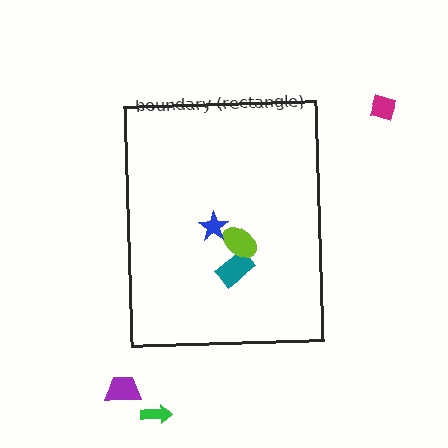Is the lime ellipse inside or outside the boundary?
Inside.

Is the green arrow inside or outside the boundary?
Outside.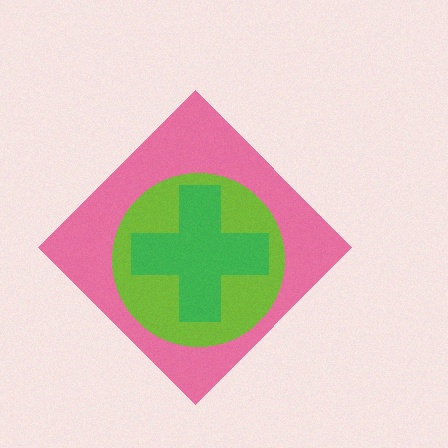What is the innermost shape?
The green cross.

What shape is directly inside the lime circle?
The green cross.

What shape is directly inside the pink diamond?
The lime circle.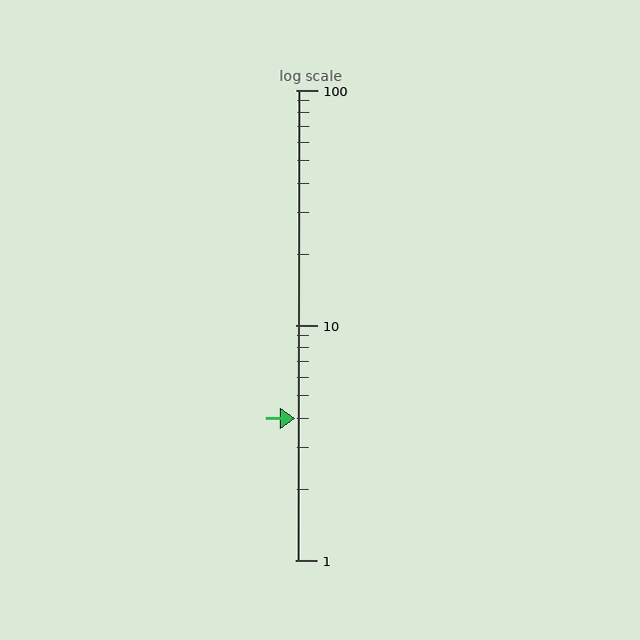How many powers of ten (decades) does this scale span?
The scale spans 2 decades, from 1 to 100.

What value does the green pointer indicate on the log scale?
The pointer indicates approximately 4.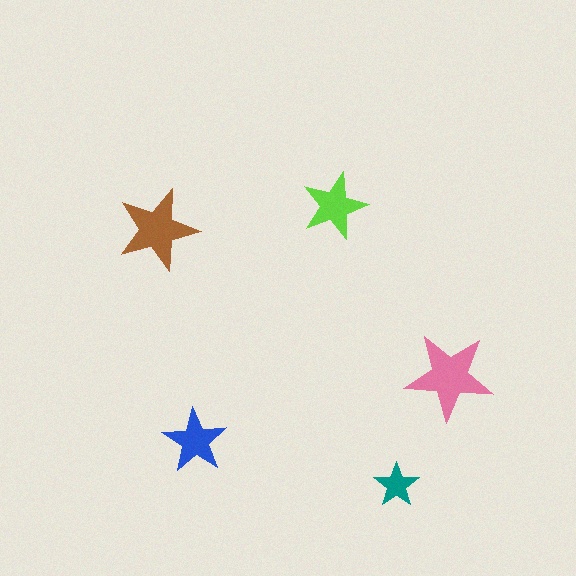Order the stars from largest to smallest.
the pink one, the brown one, the lime one, the blue one, the teal one.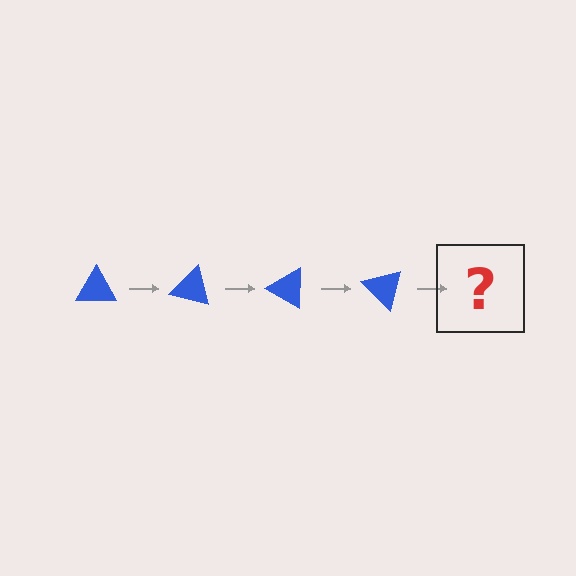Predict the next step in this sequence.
The next step is a blue triangle rotated 60 degrees.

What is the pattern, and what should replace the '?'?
The pattern is that the triangle rotates 15 degrees each step. The '?' should be a blue triangle rotated 60 degrees.